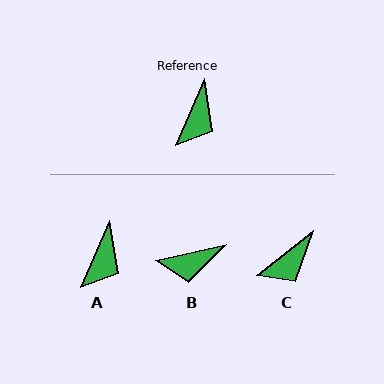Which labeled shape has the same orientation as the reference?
A.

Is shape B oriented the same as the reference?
No, it is off by about 53 degrees.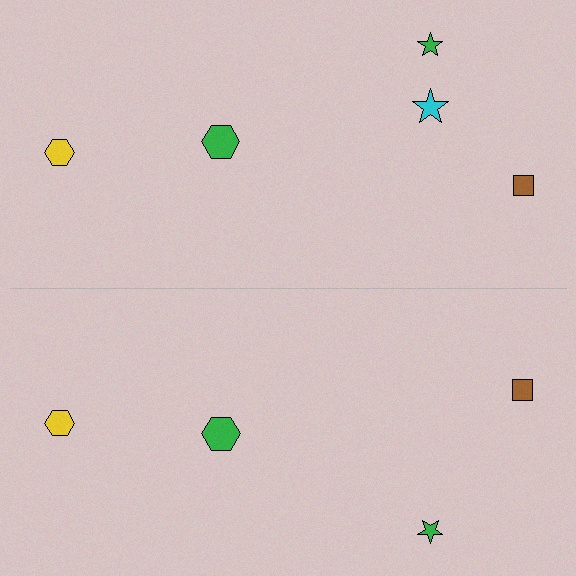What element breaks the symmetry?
A cyan star is missing from the bottom side.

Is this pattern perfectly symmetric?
No, the pattern is not perfectly symmetric. A cyan star is missing from the bottom side.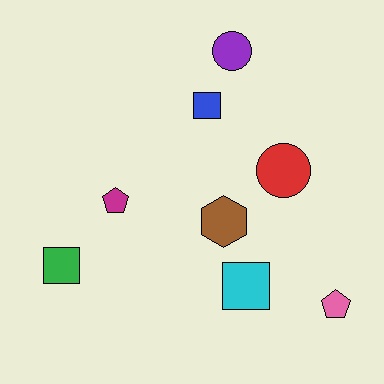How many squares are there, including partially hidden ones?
There are 3 squares.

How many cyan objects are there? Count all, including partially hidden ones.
There is 1 cyan object.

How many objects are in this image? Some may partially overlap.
There are 8 objects.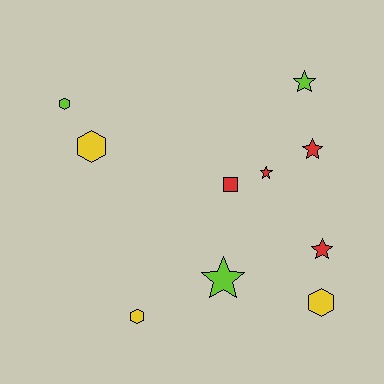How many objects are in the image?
There are 10 objects.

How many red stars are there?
There are 3 red stars.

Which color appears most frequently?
Red, with 4 objects.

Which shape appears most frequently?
Star, with 5 objects.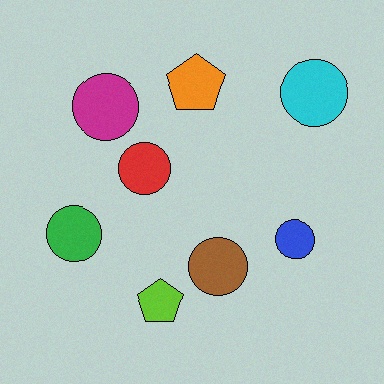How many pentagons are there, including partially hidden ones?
There are 2 pentagons.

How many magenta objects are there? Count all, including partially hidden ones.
There is 1 magenta object.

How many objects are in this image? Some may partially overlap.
There are 8 objects.